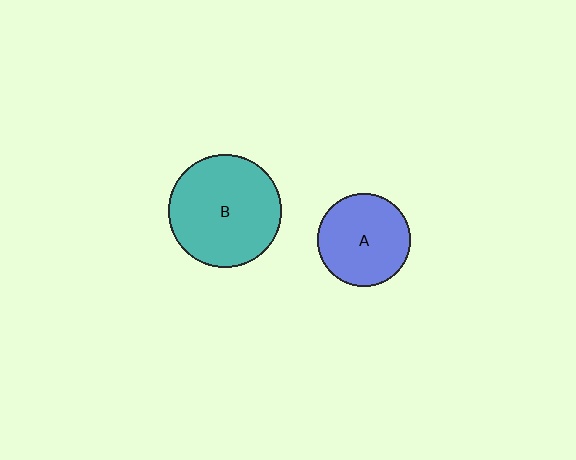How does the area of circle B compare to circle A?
Approximately 1.5 times.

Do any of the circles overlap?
No, none of the circles overlap.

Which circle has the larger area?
Circle B (teal).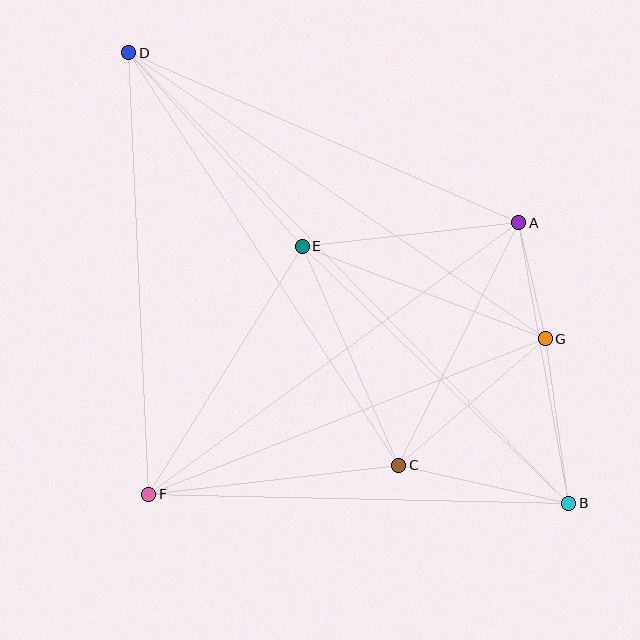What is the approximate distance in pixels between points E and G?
The distance between E and G is approximately 260 pixels.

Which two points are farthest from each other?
Points B and D are farthest from each other.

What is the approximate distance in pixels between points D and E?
The distance between D and E is approximately 260 pixels.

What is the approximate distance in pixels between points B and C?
The distance between B and C is approximately 174 pixels.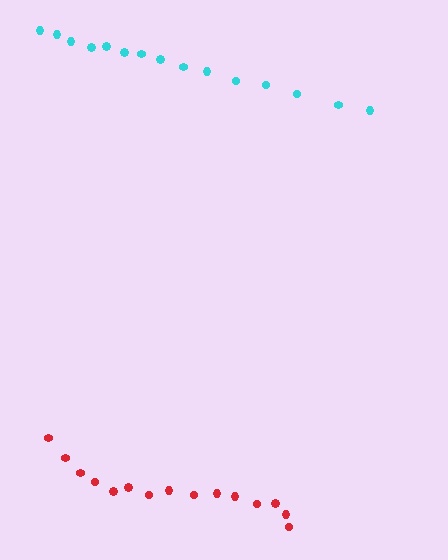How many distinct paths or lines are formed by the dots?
There are 2 distinct paths.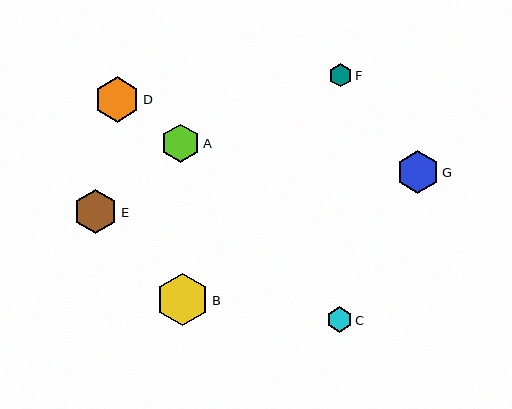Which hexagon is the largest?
Hexagon B is the largest with a size of approximately 52 pixels.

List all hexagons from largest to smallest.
From largest to smallest: B, D, E, G, A, C, F.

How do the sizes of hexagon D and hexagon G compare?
Hexagon D and hexagon G are approximately the same size.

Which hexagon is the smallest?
Hexagon F is the smallest with a size of approximately 23 pixels.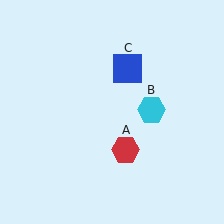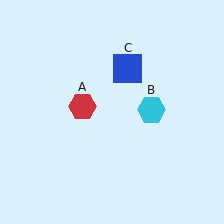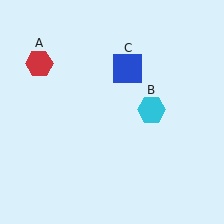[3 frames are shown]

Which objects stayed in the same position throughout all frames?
Cyan hexagon (object B) and blue square (object C) remained stationary.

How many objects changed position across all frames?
1 object changed position: red hexagon (object A).